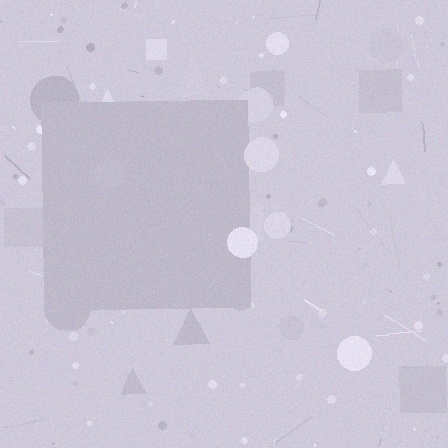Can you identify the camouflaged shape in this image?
The camouflaged shape is a square.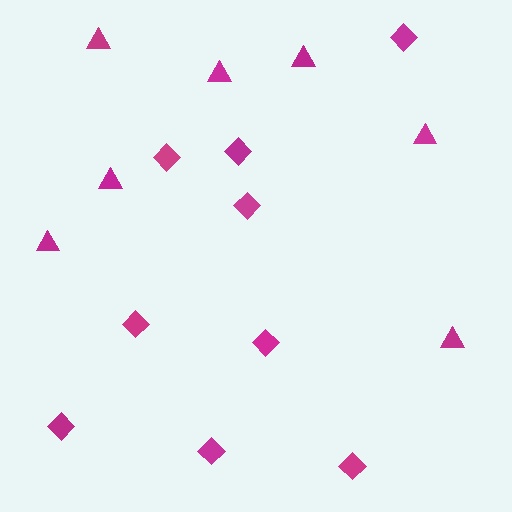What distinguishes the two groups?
There are 2 groups: one group of triangles (7) and one group of diamonds (9).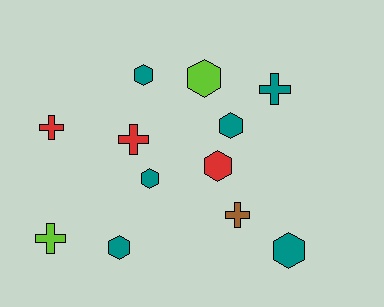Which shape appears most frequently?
Hexagon, with 7 objects.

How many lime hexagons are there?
There is 1 lime hexagon.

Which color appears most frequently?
Teal, with 6 objects.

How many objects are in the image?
There are 12 objects.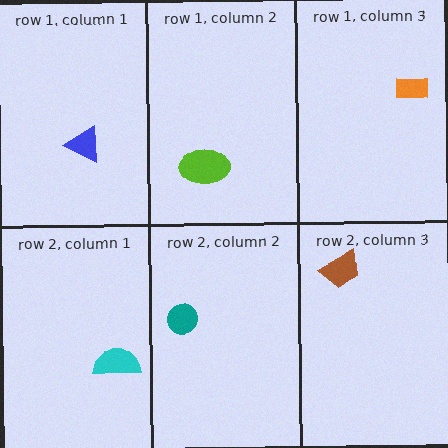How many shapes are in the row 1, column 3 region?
1.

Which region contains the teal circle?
The row 2, column 2 region.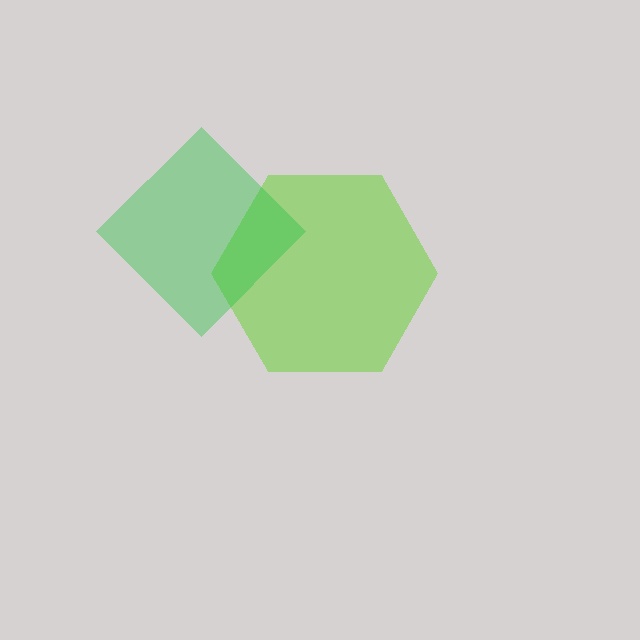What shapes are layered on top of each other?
The layered shapes are: a lime hexagon, a green diamond.